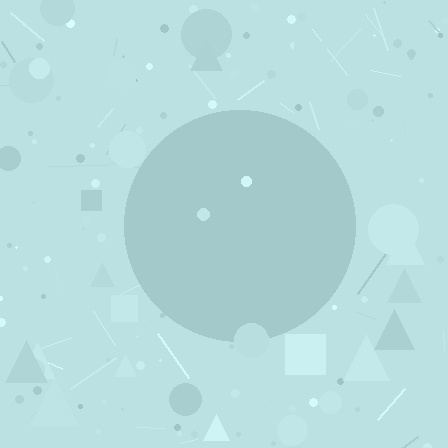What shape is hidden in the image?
A circle is hidden in the image.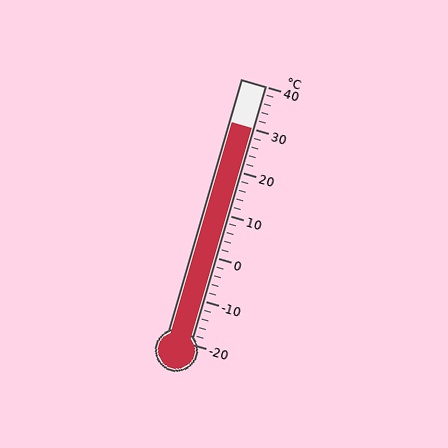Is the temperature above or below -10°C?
The temperature is above -10°C.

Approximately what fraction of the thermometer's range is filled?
The thermometer is filled to approximately 85% of its range.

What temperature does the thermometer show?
The thermometer shows approximately 30°C.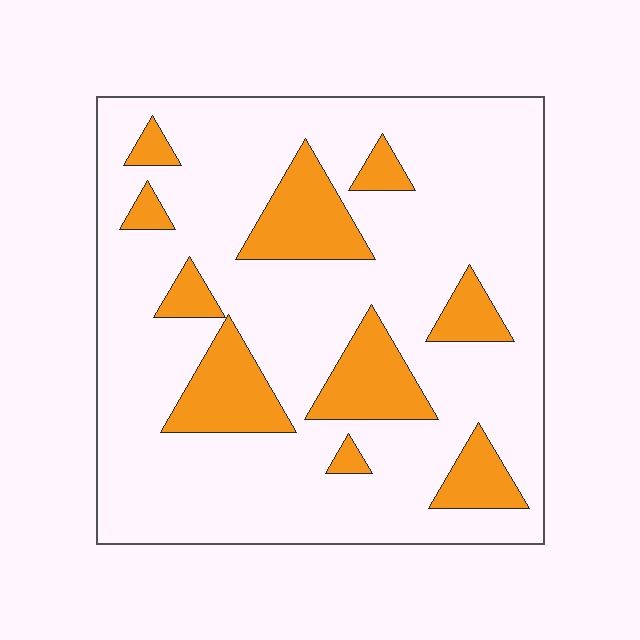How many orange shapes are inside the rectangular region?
10.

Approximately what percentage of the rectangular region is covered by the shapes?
Approximately 20%.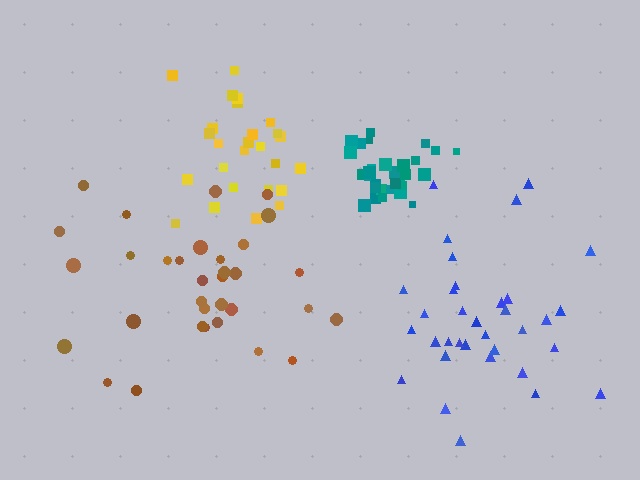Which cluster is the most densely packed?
Teal.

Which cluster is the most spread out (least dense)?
Brown.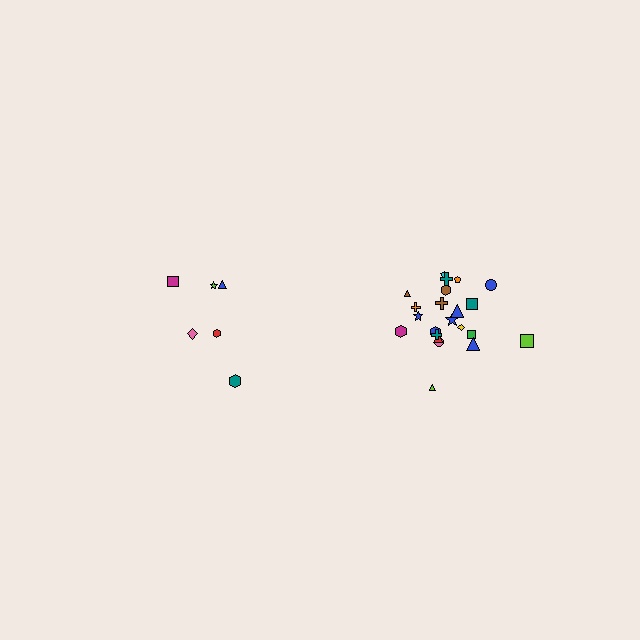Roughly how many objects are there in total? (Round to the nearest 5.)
Roughly 30 objects in total.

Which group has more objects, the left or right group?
The right group.